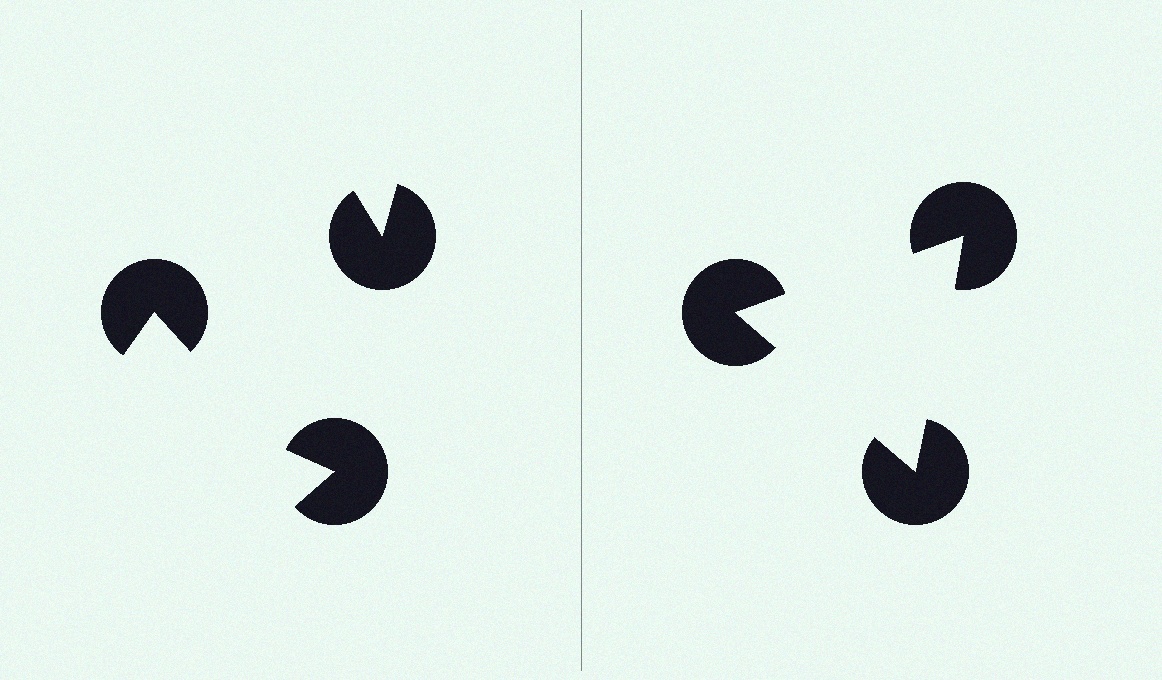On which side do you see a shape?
An illusory triangle appears on the right side. On the left side the wedge cuts are rotated, so no coherent shape forms.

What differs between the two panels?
The pac-man discs are positioned identically on both sides; only the wedge orientations differ. On the right they align to a triangle; on the left they are misaligned.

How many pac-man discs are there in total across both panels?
6 — 3 on each side.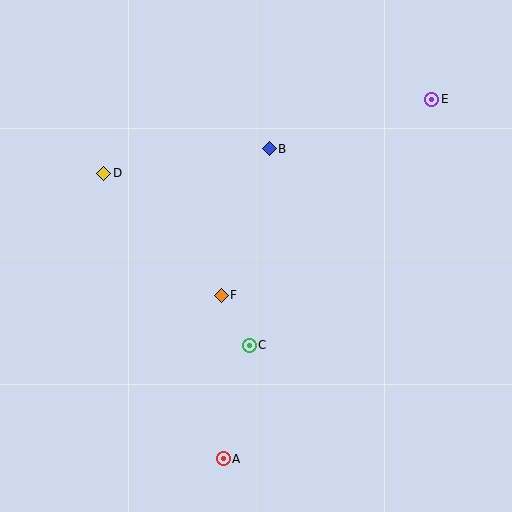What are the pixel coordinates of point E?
Point E is at (432, 99).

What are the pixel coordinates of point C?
Point C is at (249, 345).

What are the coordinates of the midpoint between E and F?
The midpoint between E and F is at (327, 197).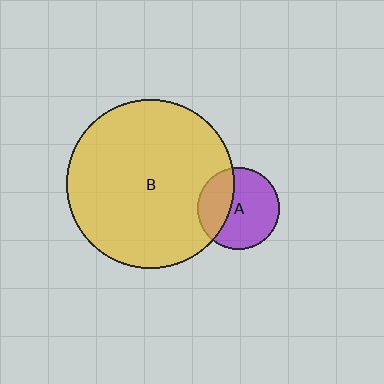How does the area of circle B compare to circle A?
Approximately 4.3 times.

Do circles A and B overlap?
Yes.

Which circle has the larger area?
Circle B (yellow).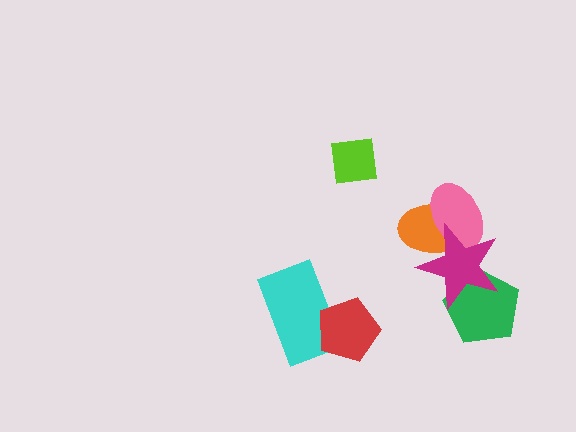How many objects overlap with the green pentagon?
1 object overlaps with the green pentagon.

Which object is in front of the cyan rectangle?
The red pentagon is in front of the cyan rectangle.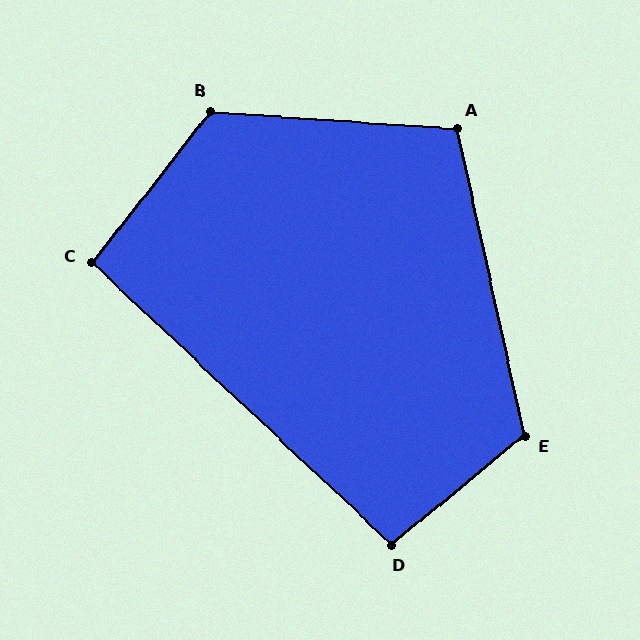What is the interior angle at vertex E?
Approximately 117 degrees (obtuse).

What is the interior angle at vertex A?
Approximately 106 degrees (obtuse).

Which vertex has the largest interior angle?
B, at approximately 124 degrees.